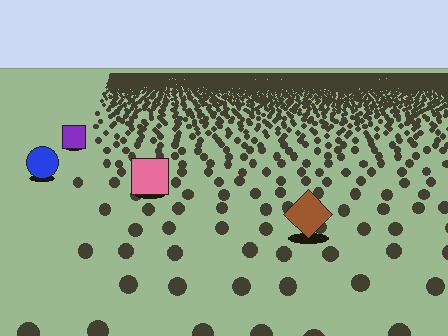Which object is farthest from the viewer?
The purple square is farthest from the viewer. It appears smaller and the ground texture around it is denser.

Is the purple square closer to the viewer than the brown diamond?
No. The brown diamond is closer — you can tell from the texture gradient: the ground texture is coarser near it.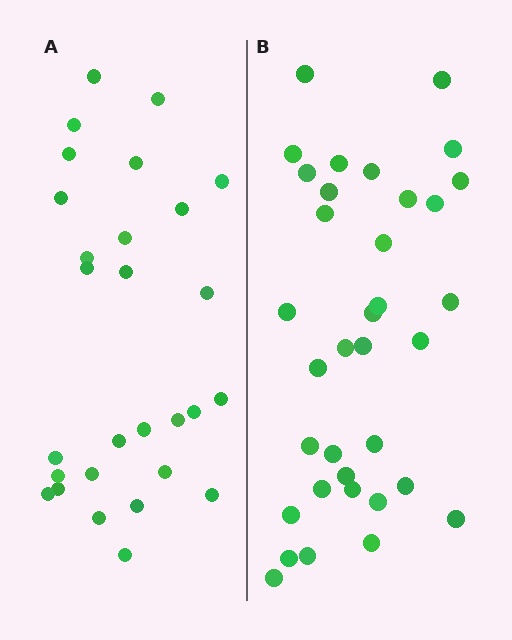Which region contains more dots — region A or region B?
Region B (the right region) has more dots.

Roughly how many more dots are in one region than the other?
Region B has roughly 8 or so more dots than region A.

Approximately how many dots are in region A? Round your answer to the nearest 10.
About 30 dots. (The exact count is 28, which rounds to 30.)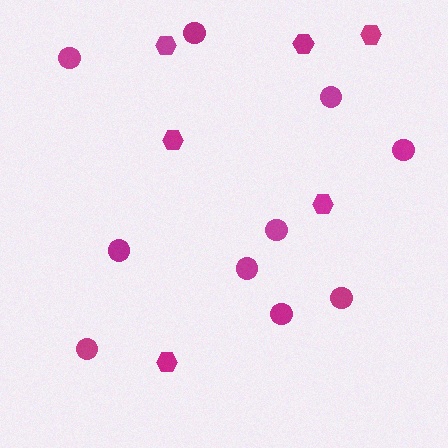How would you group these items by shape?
There are 2 groups: one group of circles (10) and one group of hexagons (6).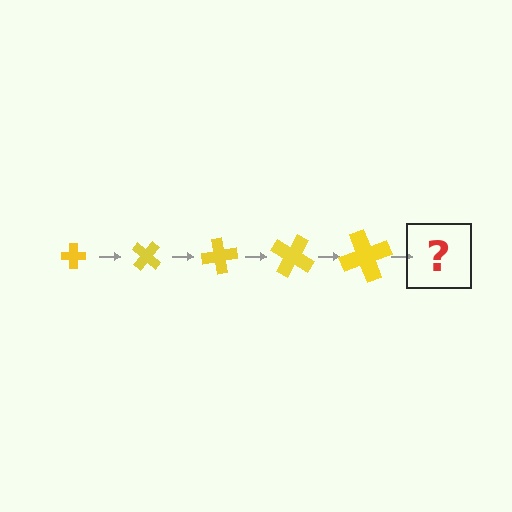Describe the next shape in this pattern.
It should be a cross, larger than the previous one and rotated 200 degrees from the start.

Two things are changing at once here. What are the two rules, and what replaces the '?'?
The two rules are that the cross grows larger each step and it rotates 40 degrees each step. The '?' should be a cross, larger than the previous one and rotated 200 degrees from the start.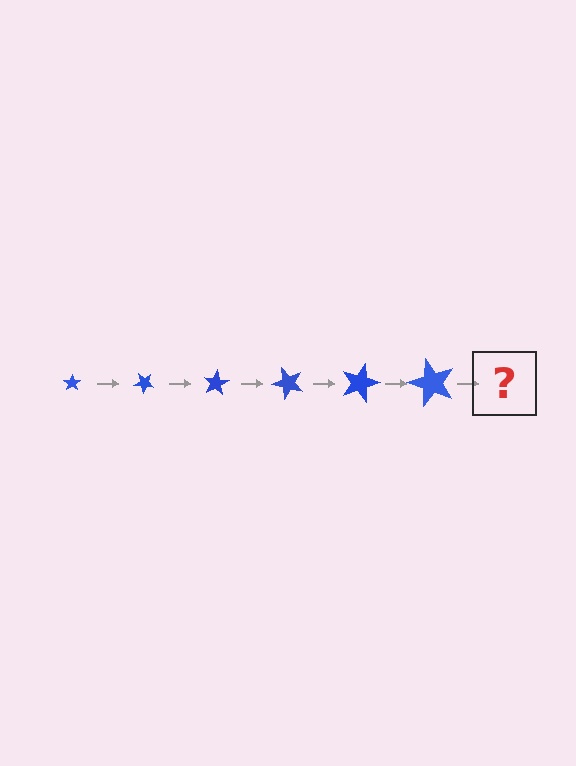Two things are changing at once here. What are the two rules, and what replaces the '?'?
The two rules are that the star grows larger each step and it rotates 40 degrees each step. The '?' should be a star, larger than the previous one and rotated 240 degrees from the start.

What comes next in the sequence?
The next element should be a star, larger than the previous one and rotated 240 degrees from the start.